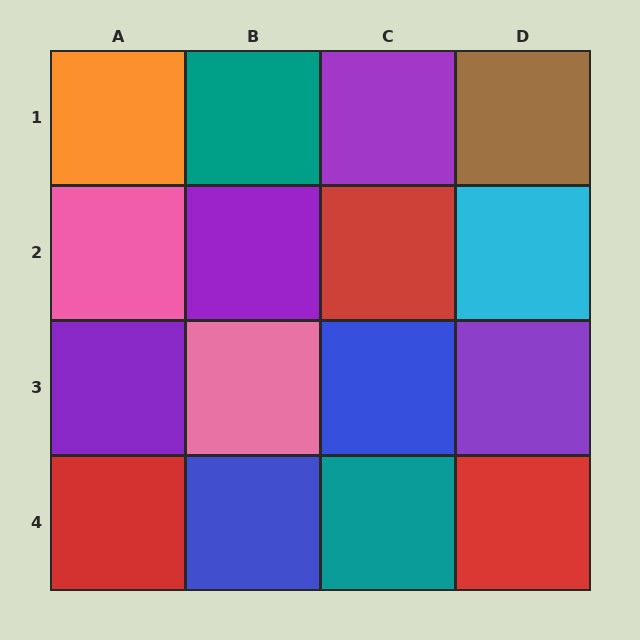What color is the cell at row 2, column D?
Cyan.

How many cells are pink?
2 cells are pink.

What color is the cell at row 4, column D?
Red.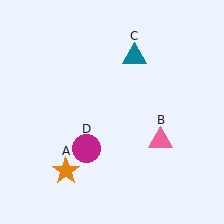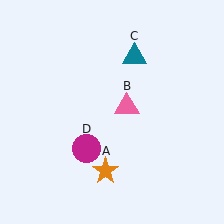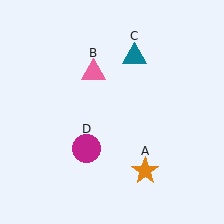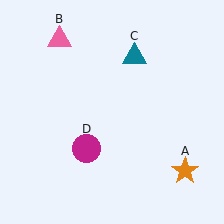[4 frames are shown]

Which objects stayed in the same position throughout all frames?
Teal triangle (object C) and magenta circle (object D) remained stationary.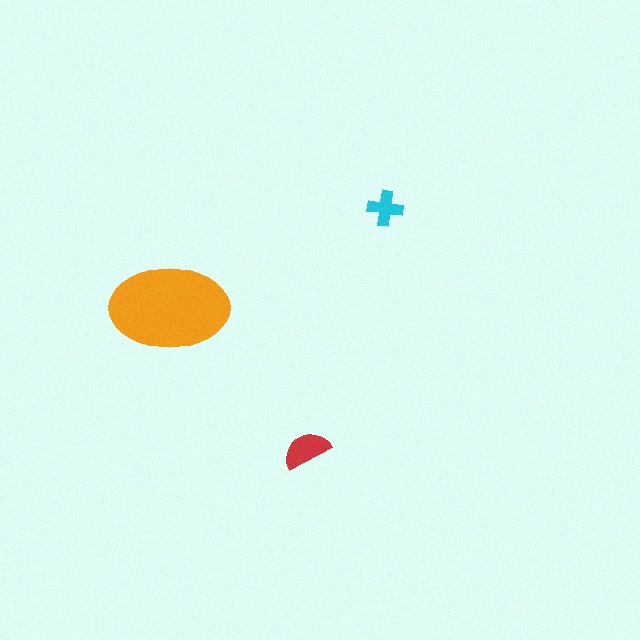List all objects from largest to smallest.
The orange ellipse, the red semicircle, the cyan cross.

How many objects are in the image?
There are 3 objects in the image.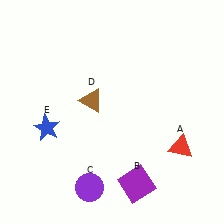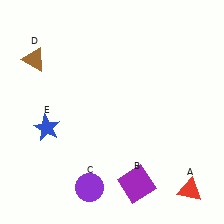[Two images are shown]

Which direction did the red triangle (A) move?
The red triangle (A) moved down.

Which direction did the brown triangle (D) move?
The brown triangle (D) moved left.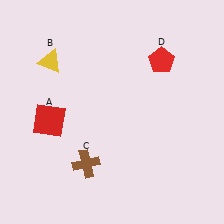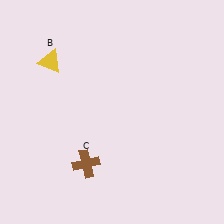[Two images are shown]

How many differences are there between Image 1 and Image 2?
There are 2 differences between the two images.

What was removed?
The red pentagon (D), the red square (A) were removed in Image 2.